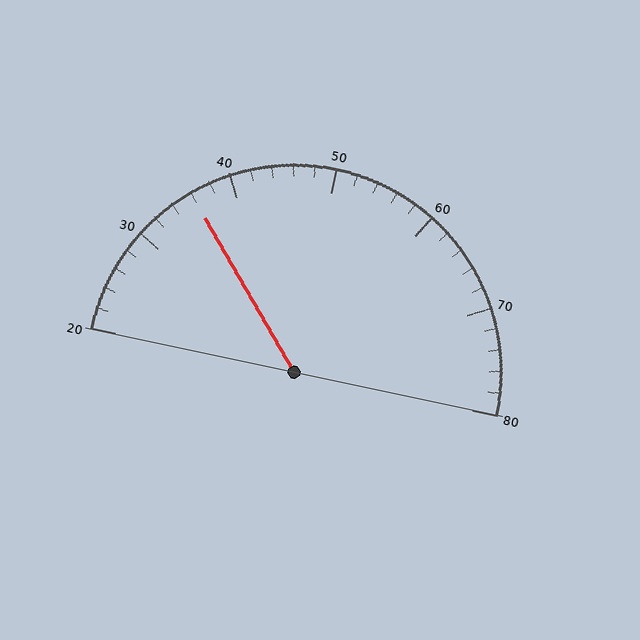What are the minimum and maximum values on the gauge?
The gauge ranges from 20 to 80.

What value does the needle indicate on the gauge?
The needle indicates approximately 36.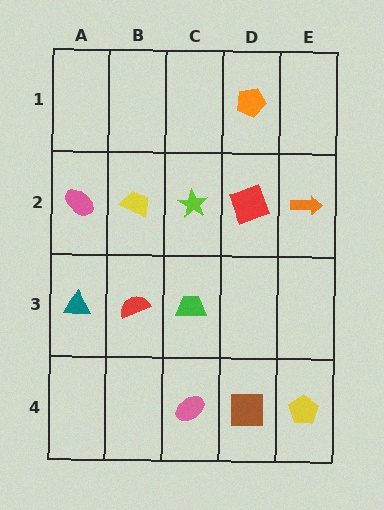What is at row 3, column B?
A red semicircle.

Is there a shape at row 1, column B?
No, that cell is empty.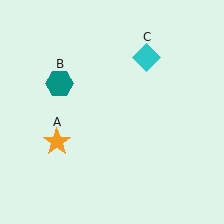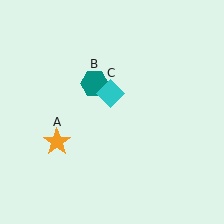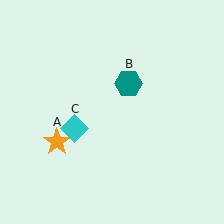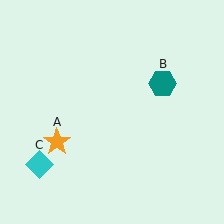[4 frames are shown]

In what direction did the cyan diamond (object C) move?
The cyan diamond (object C) moved down and to the left.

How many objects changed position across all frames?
2 objects changed position: teal hexagon (object B), cyan diamond (object C).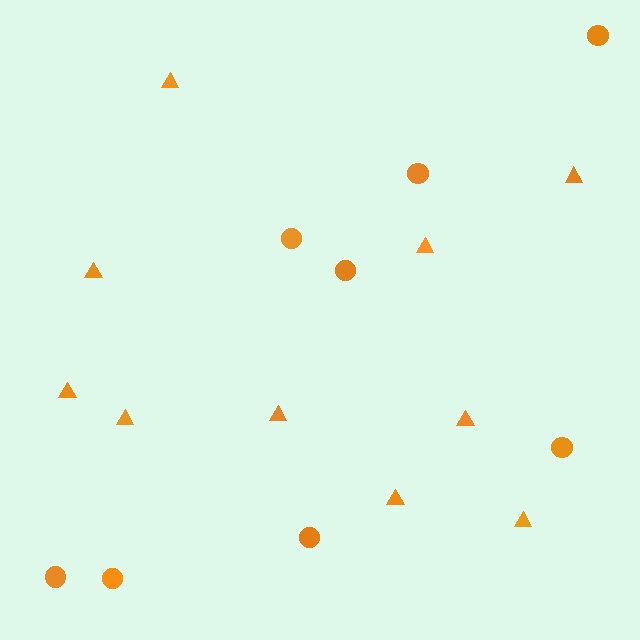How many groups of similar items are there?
There are 2 groups: one group of circles (8) and one group of triangles (10).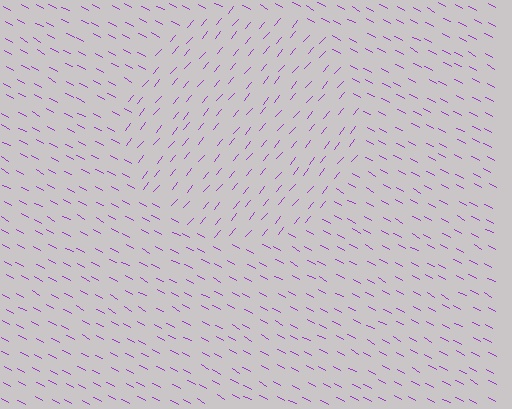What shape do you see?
I see a circle.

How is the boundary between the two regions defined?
The boundary is defined purely by a change in line orientation (approximately 78 degrees difference). All lines are the same color and thickness.